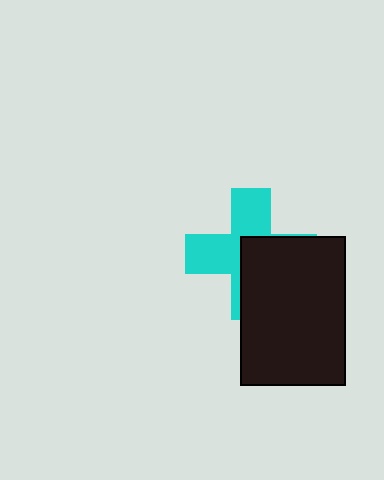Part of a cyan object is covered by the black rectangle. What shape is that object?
It is a cross.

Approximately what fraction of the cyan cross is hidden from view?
Roughly 50% of the cyan cross is hidden behind the black rectangle.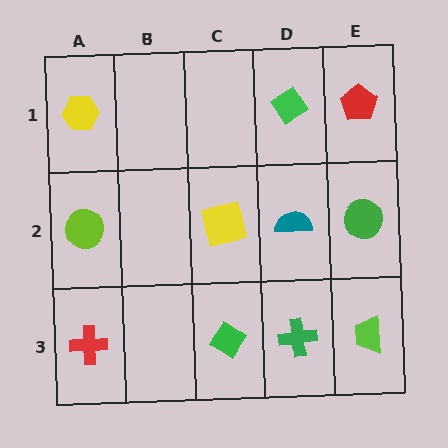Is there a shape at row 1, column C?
No, that cell is empty.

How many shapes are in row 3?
4 shapes.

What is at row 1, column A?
A yellow hexagon.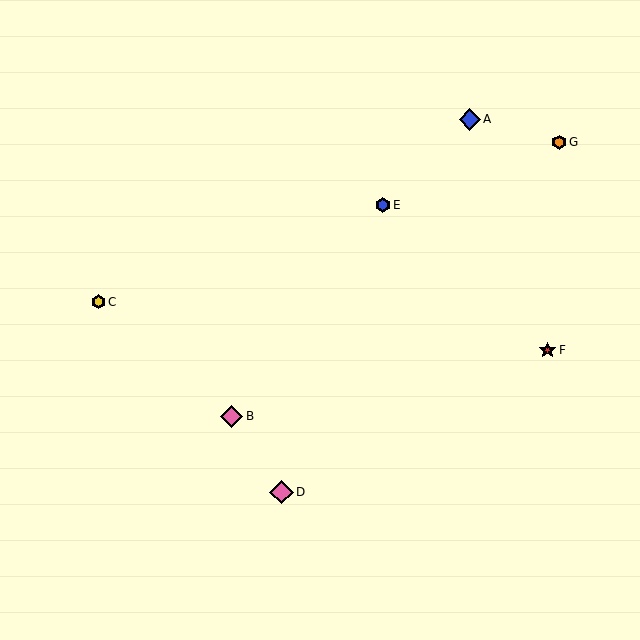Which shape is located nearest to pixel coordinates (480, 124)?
The blue diamond (labeled A) at (470, 119) is nearest to that location.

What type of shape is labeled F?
Shape F is a red star.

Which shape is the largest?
The pink diamond (labeled D) is the largest.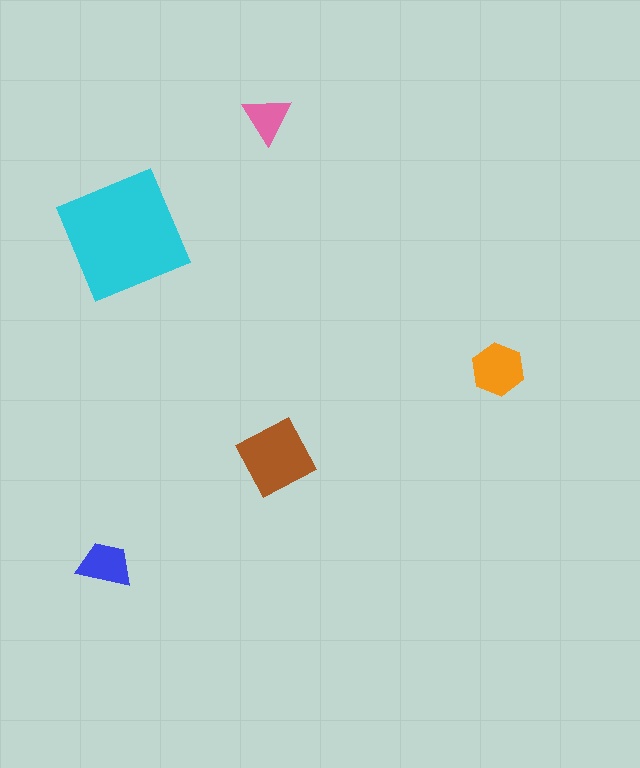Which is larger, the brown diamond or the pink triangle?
The brown diamond.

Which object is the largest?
The cyan square.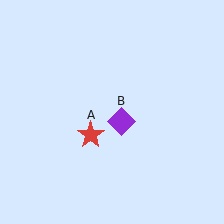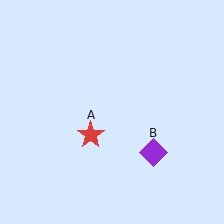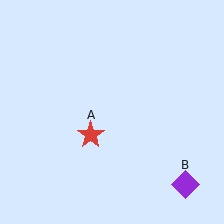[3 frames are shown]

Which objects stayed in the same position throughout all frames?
Red star (object A) remained stationary.